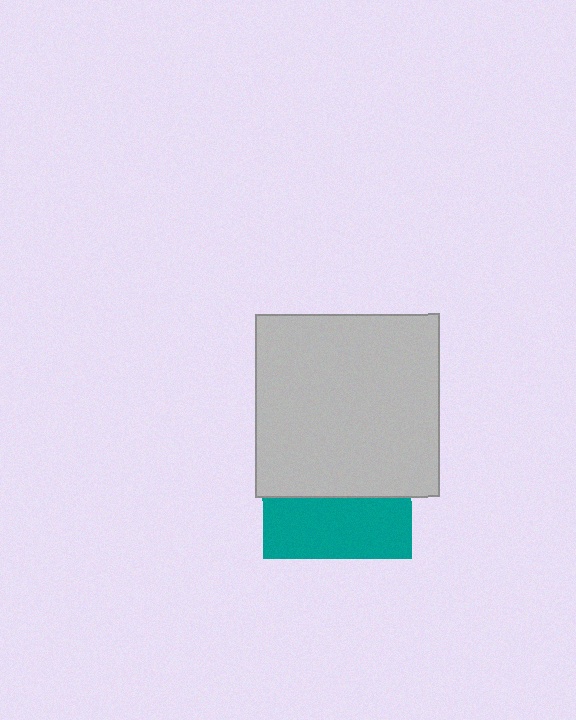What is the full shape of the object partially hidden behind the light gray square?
The partially hidden object is a teal square.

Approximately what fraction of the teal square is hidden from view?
Roughly 59% of the teal square is hidden behind the light gray square.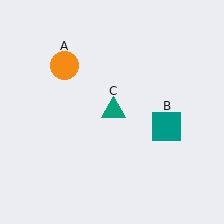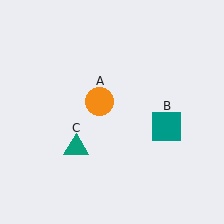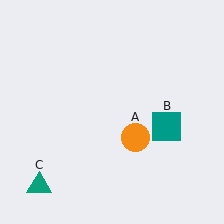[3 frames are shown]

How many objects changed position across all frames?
2 objects changed position: orange circle (object A), teal triangle (object C).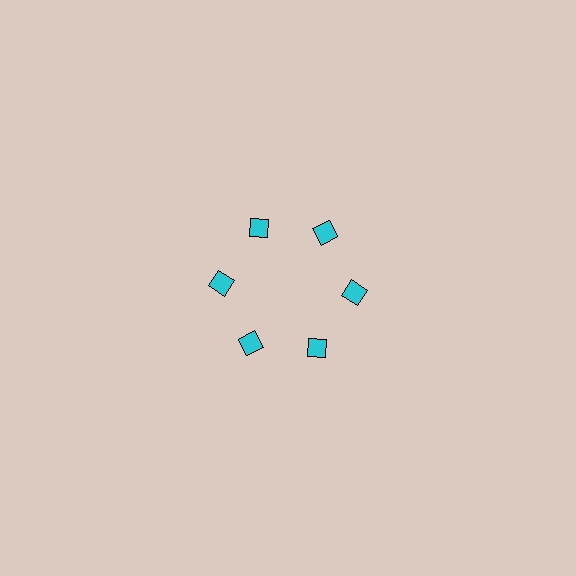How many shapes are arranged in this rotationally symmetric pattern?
There are 6 shapes, arranged in 6 groups of 1.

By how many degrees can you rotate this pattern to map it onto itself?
The pattern maps onto itself every 60 degrees of rotation.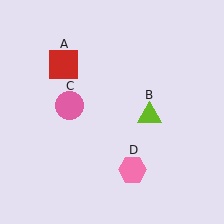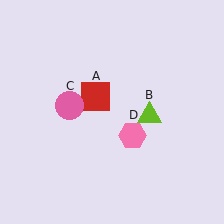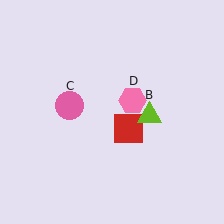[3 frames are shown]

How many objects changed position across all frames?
2 objects changed position: red square (object A), pink hexagon (object D).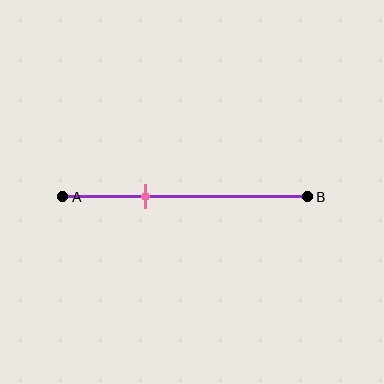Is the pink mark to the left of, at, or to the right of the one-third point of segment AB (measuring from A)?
The pink mark is approximately at the one-third point of segment AB.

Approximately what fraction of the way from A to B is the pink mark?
The pink mark is approximately 35% of the way from A to B.